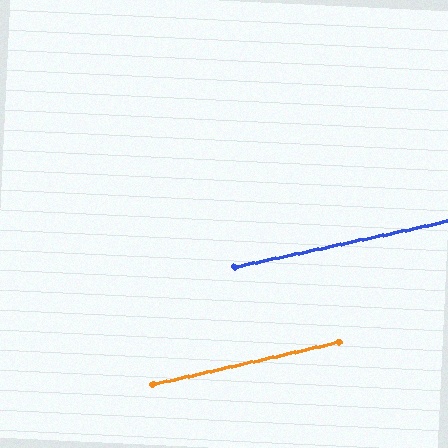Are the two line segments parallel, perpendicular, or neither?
Parallel — their directions differ by only 0.6°.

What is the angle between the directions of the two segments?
Approximately 1 degree.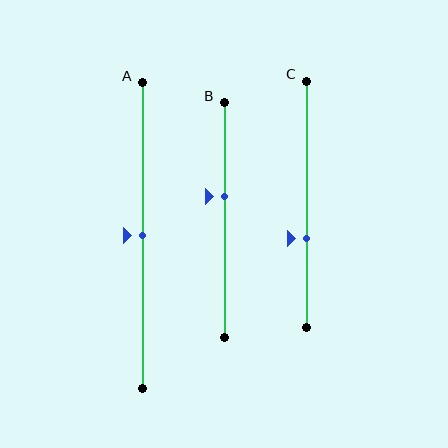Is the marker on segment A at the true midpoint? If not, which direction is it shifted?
Yes, the marker on segment A is at the true midpoint.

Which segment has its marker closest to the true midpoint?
Segment A has its marker closest to the true midpoint.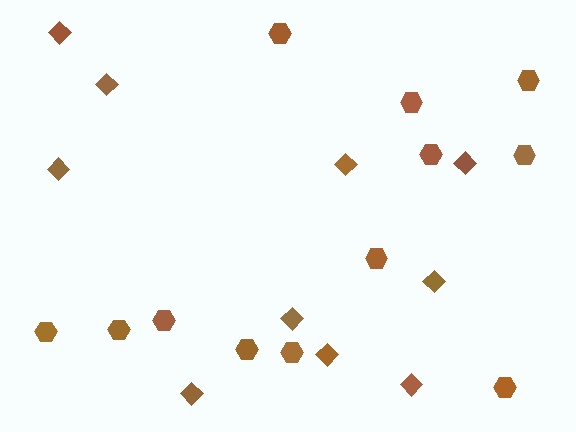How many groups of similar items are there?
There are 2 groups: one group of diamonds (10) and one group of hexagons (12).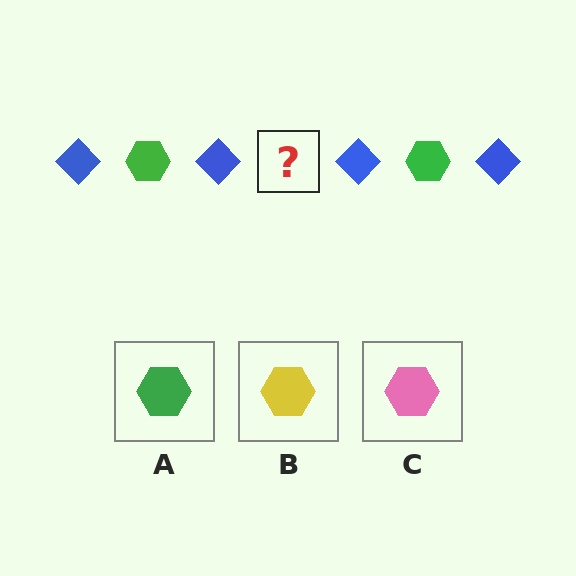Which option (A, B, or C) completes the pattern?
A.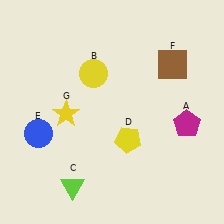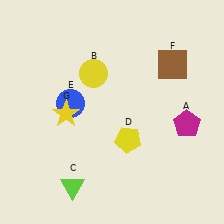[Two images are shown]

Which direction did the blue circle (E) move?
The blue circle (E) moved right.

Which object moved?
The blue circle (E) moved right.